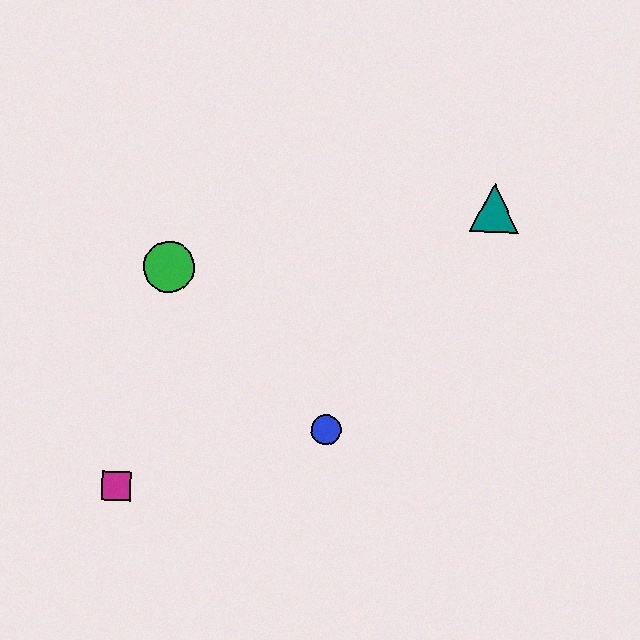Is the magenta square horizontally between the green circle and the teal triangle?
No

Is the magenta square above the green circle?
No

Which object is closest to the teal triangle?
The blue circle is closest to the teal triangle.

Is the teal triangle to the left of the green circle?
No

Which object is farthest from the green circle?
The teal triangle is farthest from the green circle.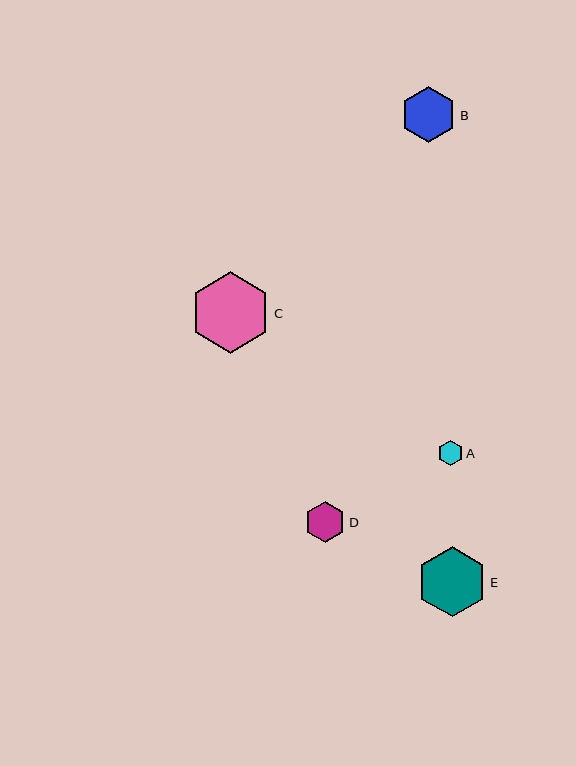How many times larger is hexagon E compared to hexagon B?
Hexagon E is approximately 1.3 times the size of hexagon B.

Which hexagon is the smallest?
Hexagon A is the smallest with a size of approximately 25 pixels.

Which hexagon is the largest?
Hexagon C is the largest with a size of approximately 81 pixels.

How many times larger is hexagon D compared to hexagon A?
Hexagon D is approximately 1.6 times the size of hexagon A.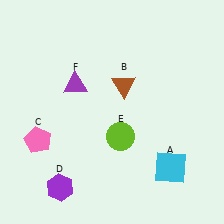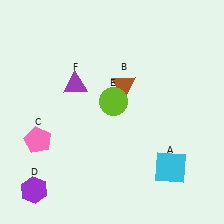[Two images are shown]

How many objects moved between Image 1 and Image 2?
2 objects moved between the two images.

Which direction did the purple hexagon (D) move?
The purple hexagon (D) moved left.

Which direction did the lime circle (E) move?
The lime circle (E) moved up.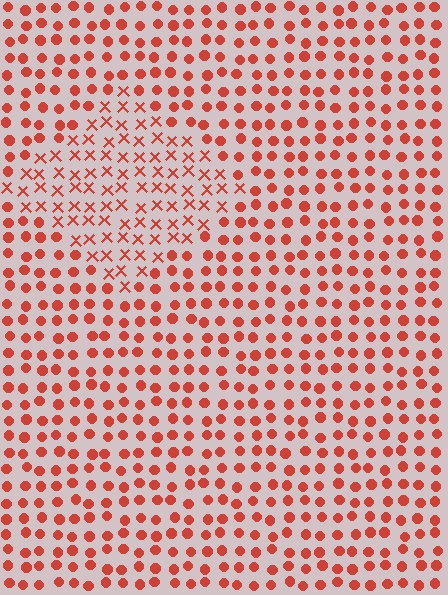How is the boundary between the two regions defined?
The boundary is defined by a change in element shape: X marks inside vs. circles outside. All elements share the same color and spacing.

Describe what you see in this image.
The image is filled with small red elements arranged in a uniform grid. A diamond-shaped region contains X marks, while the surrounding area contains circles. The boundary is defined purely by the change in element shape.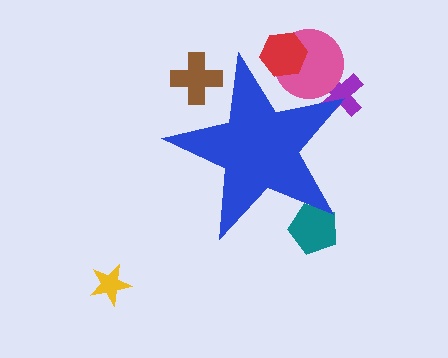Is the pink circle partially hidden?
Yes, the pink circle is partially hidden behind the blue star.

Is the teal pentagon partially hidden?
Yes, the teal pentagon is partially hidden behind the blue star.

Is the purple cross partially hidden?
Yes, the purple cross is partially hidden behind the blue star.